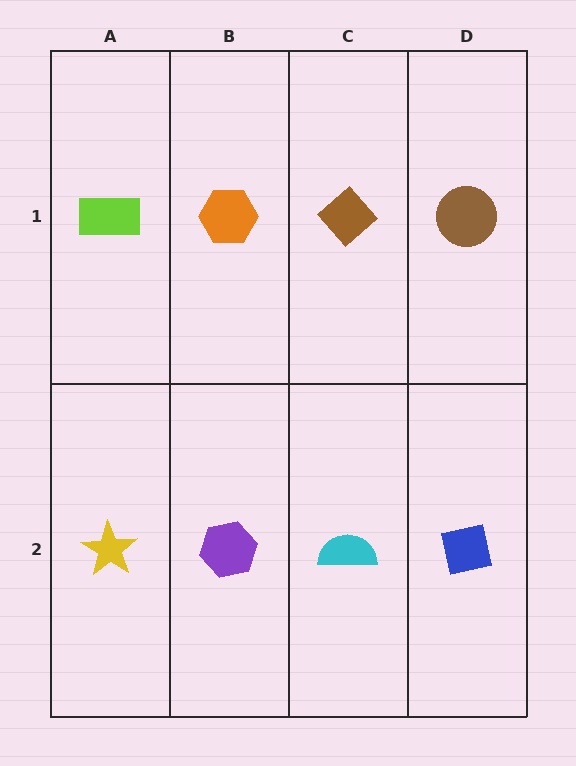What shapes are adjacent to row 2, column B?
An orange hexagon (row 1, column B), a yellow star (row 2, column A), a cyan semicircle (row 2, column C).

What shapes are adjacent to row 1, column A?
A yellow star (row 2, column A), an orange hexagon (row 1, column B).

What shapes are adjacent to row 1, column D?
A blue square (row 2, column D), a brown diamond (row 1, column C).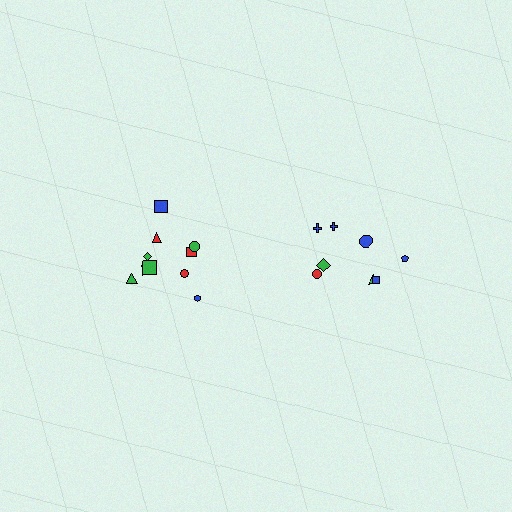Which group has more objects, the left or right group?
The left group.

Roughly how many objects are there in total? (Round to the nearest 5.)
Roughly 20 objects in total.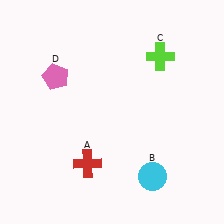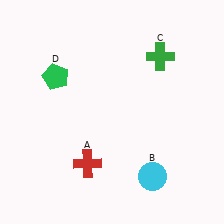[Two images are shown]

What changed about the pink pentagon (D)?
In Image 1, D is pink. In Image 2, it changed to green.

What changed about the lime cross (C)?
In Image 1, C is lime. In Image 2, it changed to green.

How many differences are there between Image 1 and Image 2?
There are 2 differences between the two images.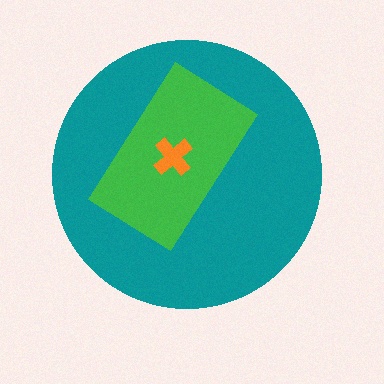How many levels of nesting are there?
3.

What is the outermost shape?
The teal circle.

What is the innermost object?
The orange cross.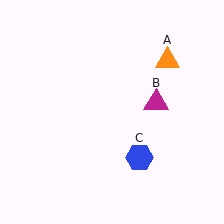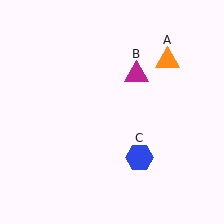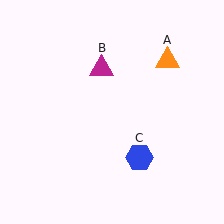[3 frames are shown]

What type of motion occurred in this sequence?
The magenta triangle (object B) rotated counterclockwise around the center of the scene.